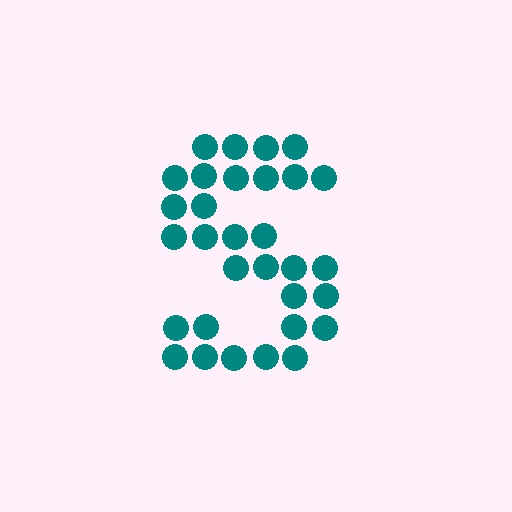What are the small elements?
The small elements are circles.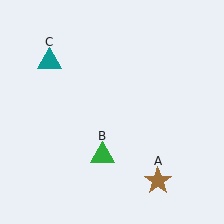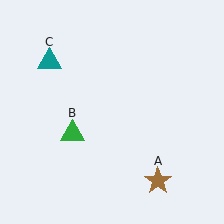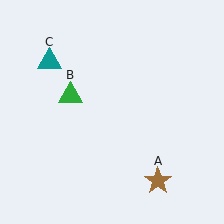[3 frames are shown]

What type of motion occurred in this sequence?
The green triangle (object B) rotated clockwise around the center of the scene.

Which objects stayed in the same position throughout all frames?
Brown star (object A) and teal triangle (object C) remained stationary.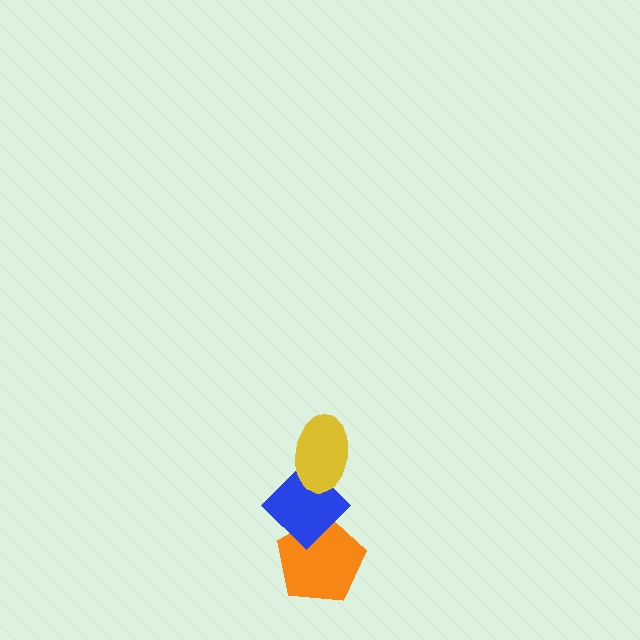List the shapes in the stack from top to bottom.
From top to bottom: the yellow ellipse, the blue diamond, the orange pentagon.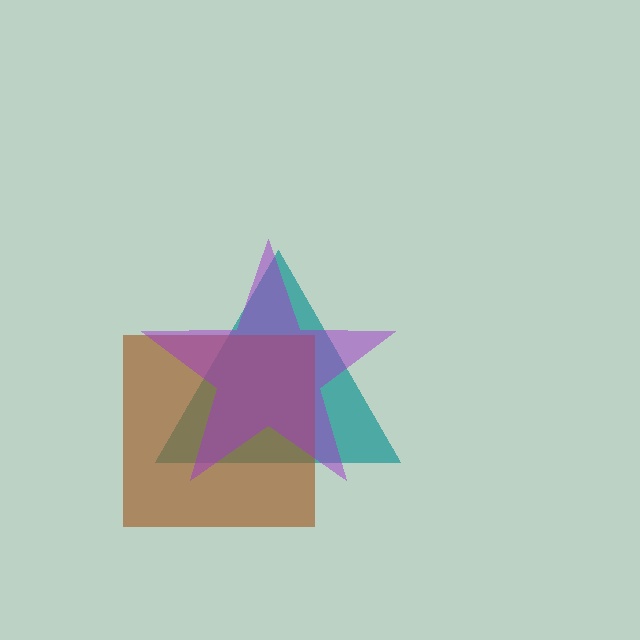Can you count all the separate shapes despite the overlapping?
Yes, there are 3 separate shapes.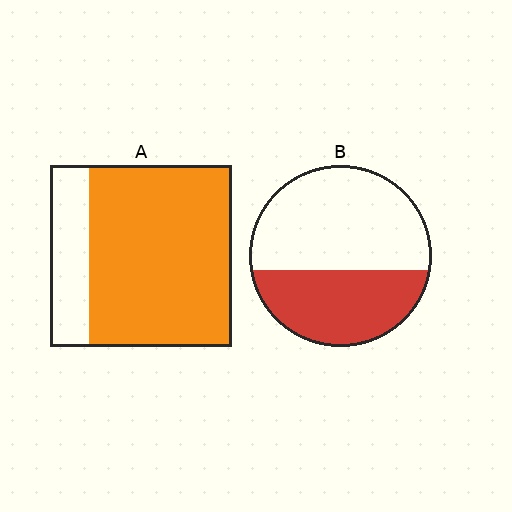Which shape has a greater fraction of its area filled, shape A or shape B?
Shape A.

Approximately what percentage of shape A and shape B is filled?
A is approximately 80% and B is approximately 40%.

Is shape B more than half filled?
No.